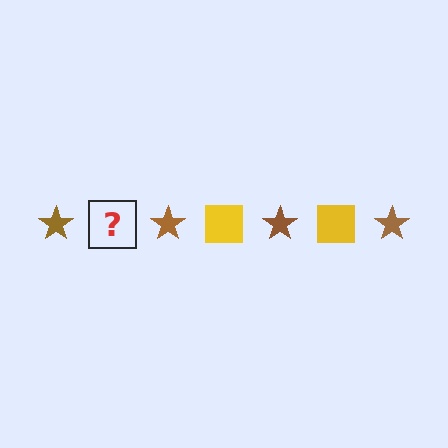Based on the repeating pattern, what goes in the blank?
The blank should be a yellow square.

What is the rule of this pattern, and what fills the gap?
The rule is that the pattern alternates between brown star and yellow square. The gap should be filled with a yellow square.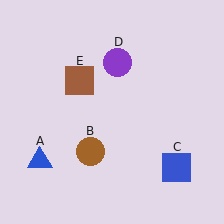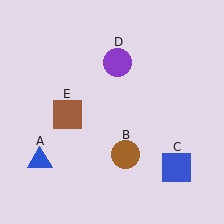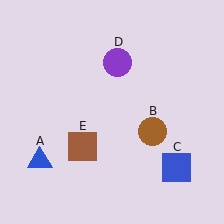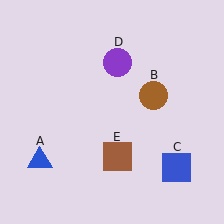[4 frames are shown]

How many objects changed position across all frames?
2 objects changed position: brown circle (object B), brown square (object E).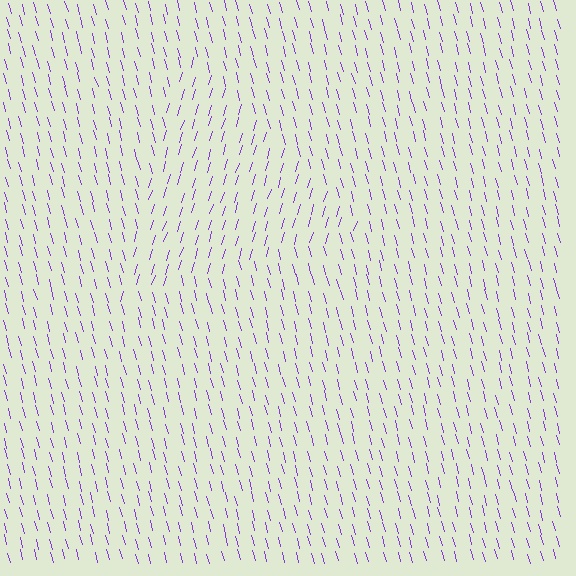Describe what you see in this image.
The image is filled with small purple line segments. A triangle region in the image has lines oriented differently from the surrounding lines, creating a visible texture boundary.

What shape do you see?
I see a triangle.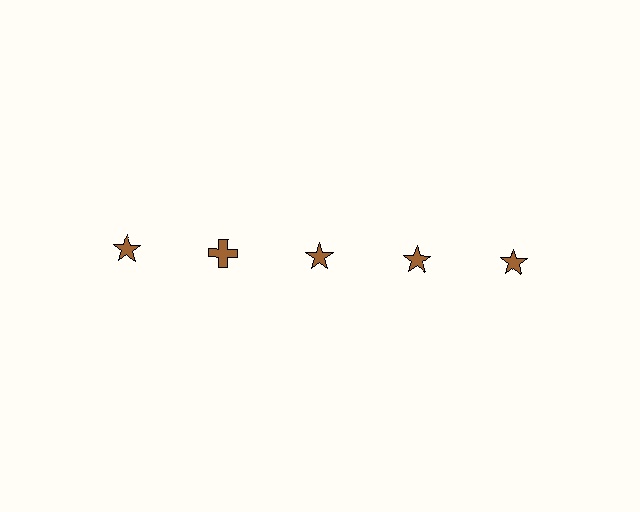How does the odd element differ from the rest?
It has a different shape: cross instead of star.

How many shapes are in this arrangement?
There are 5 shapes arranged in a grid pattern.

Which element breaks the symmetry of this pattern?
The brown cross in the top row, second from left column breaks the symmetry. All other shapes are brown stars.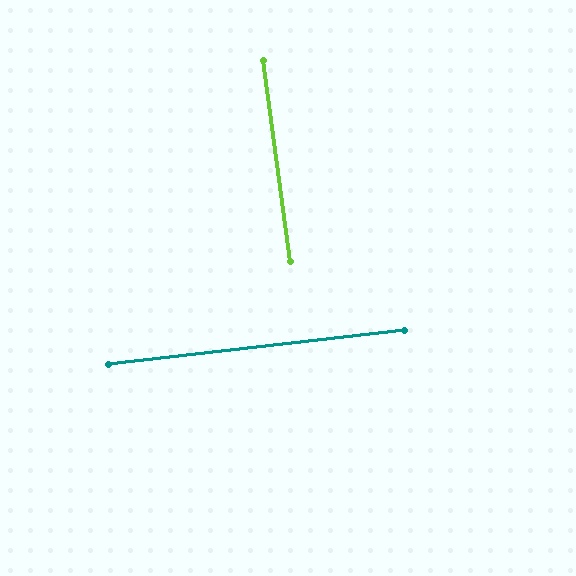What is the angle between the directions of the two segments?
Approximately 89 degrees.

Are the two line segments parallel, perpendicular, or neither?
Perpendicular — they meet at approximately 89°.